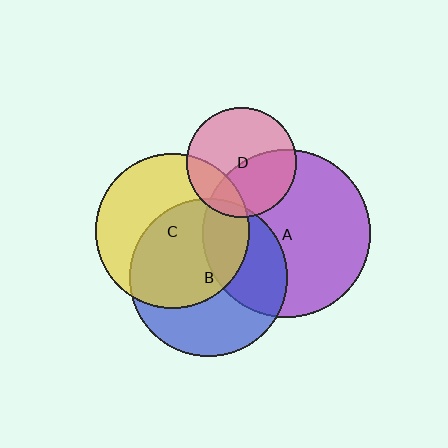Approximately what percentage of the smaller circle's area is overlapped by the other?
Approximately 35%.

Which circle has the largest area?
Circle A (purple).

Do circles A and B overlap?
Yes.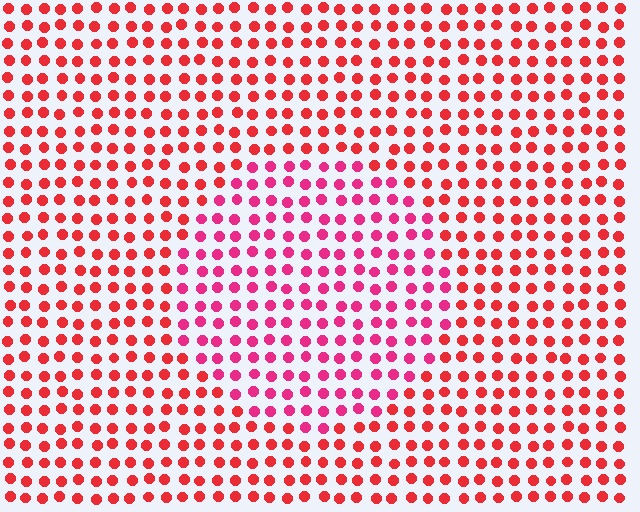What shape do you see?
I see a circle.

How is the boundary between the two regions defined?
The boundary is defined purely by a slight shift in hue (about 27 degrees). Spacing, size, and orientation are identical on both sides.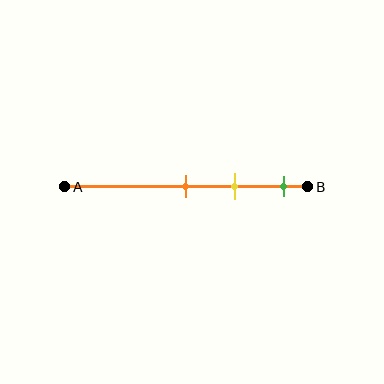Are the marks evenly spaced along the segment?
Yes, the marks are approximately evenly spaced.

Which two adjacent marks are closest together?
The orange and yellow marks are the closest adjacent pair.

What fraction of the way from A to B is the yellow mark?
The yellow mark is approximately 70% (0.7) of the way from A to B.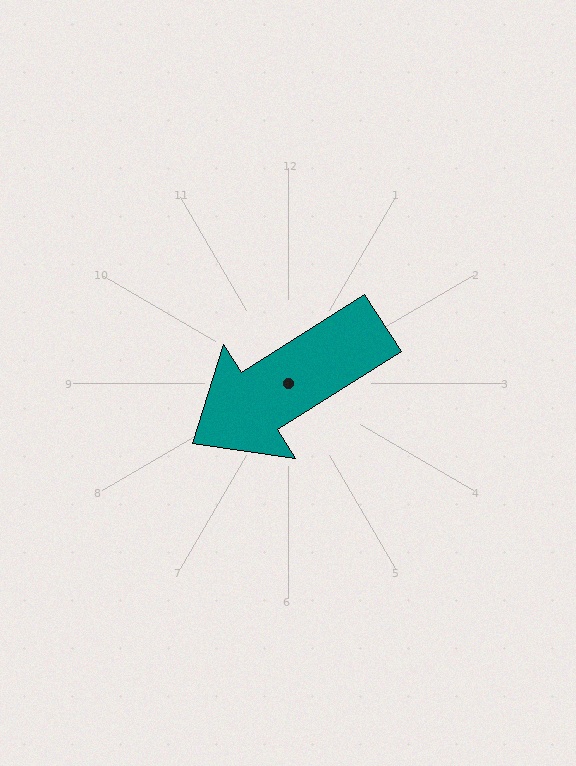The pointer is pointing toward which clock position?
Roughly 8 o'clock.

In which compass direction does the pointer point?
Southwest.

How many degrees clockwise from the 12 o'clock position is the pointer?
Approximately 238 degrees.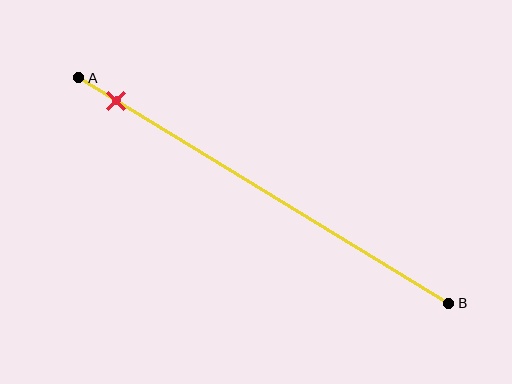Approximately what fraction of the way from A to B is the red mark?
The red mark is approximately 10% of the way from A to B.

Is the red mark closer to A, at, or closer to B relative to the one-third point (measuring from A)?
The red mark is closer to point A than the one-third point of segment AB.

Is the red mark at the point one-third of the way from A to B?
No, the mark is at about 10% from A, not at the 33% one-third point.